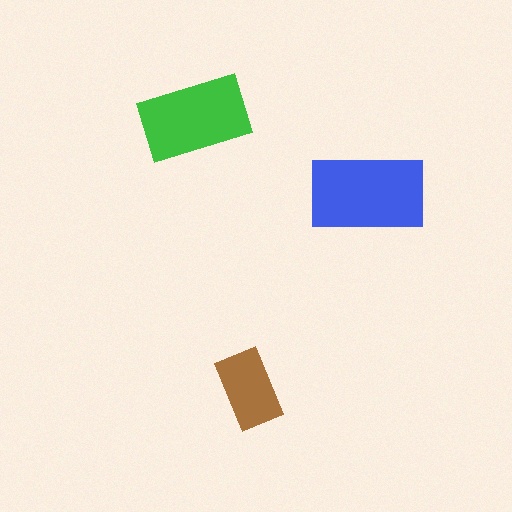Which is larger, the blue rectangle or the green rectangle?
The blue one.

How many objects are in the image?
There are 3 objects in the image.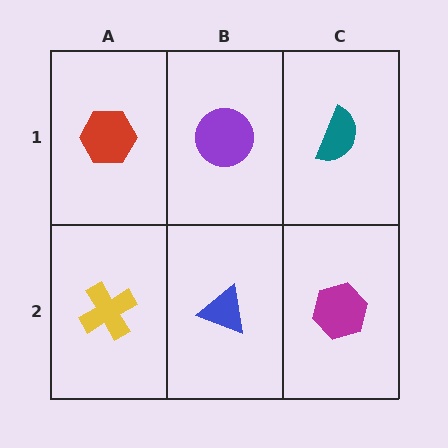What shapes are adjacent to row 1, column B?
A blue triangle (row 2, column B), a red hexagon (row 1, column A), a teal semicircle (row 1, column C).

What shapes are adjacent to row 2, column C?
A teal semicircle (row 1, column C), a blue triangle (row 2, column B).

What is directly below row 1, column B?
A blue triangle.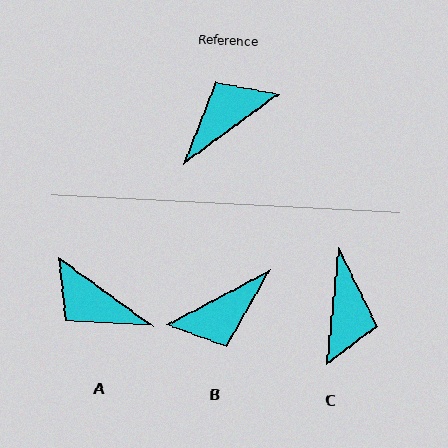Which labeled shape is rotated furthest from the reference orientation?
B, about 172 degrees away.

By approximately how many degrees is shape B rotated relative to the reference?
Approximately 172 degrees counter-clockwise.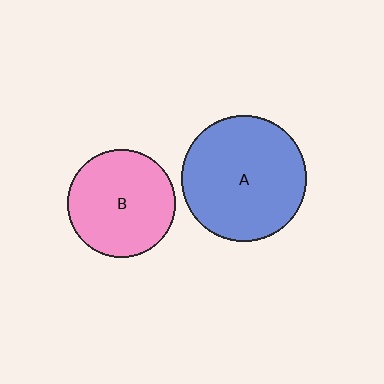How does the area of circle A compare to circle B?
Approximately 1.4 times.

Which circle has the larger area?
Circle A (blue).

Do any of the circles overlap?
No, none of the circles overlap.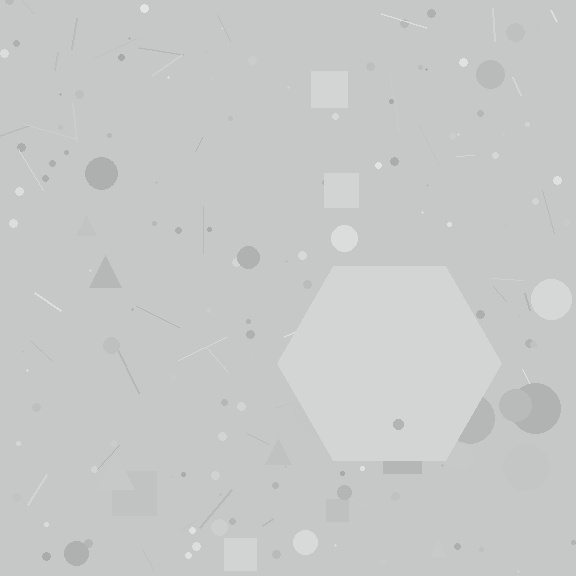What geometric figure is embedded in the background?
A hexagon is embedded in the background.